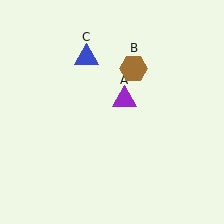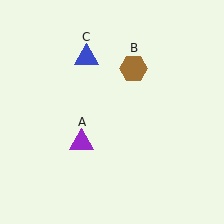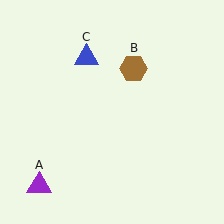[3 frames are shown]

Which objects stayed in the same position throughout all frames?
Brown hexagon (object B) and blue triangle (object C) remained stationary.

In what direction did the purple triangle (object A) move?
The purple triangle (object A) moved down and to the left.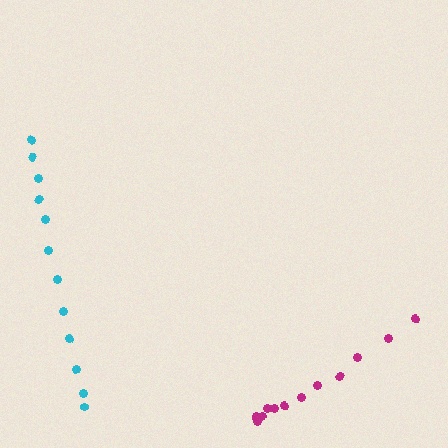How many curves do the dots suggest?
There are 2 distinct paths.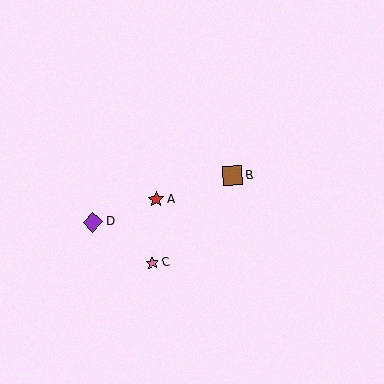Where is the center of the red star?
The center of the red star is at (156, 200).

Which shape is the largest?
The brown square (labeled B) is the largest.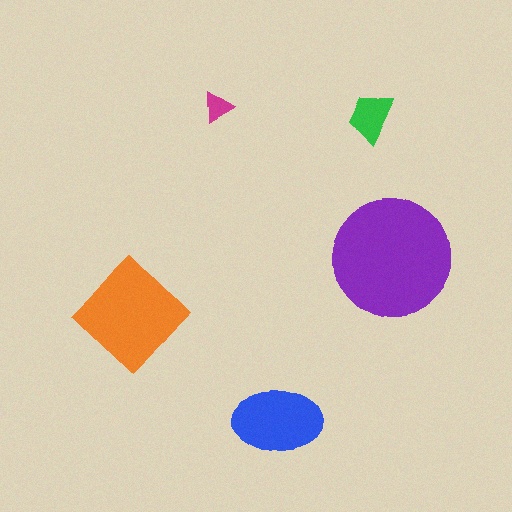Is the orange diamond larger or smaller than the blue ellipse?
Larger.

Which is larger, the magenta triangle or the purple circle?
The purple circle.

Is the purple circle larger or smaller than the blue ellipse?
Larger.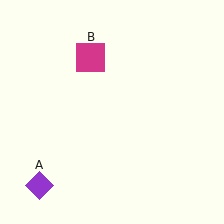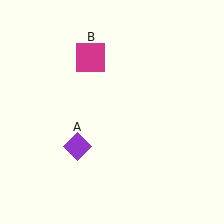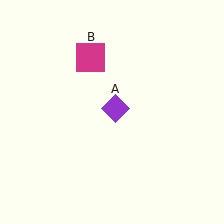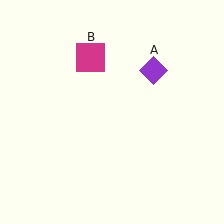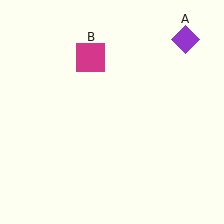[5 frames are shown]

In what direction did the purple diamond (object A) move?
The purple diamond (object A) moved up and to the right.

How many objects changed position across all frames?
1 object changed position: purple diamond (object A).